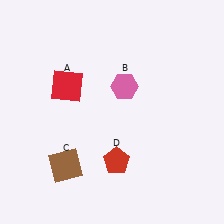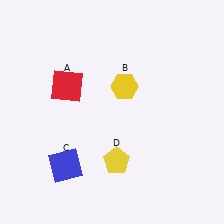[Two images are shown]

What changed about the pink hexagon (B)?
In Image 1, B is pink. In Image 2, it changed to yellow.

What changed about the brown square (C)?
In Image 1, C is brown. In Image 2, it changed to blue.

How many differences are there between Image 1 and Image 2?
There are 3 differences between the two images.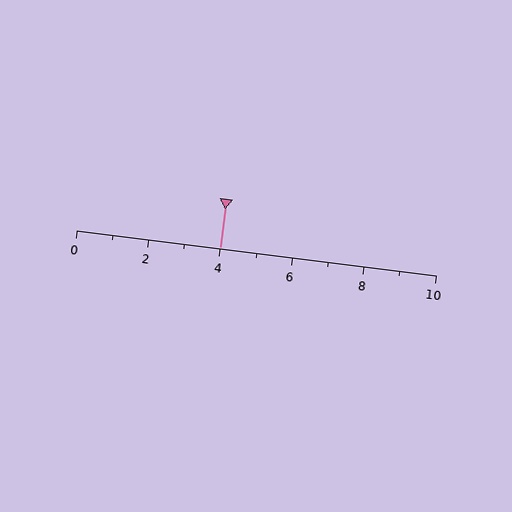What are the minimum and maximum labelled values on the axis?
The axis runs from 0 to 10.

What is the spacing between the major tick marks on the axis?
The major ticks are spaced 2 apart.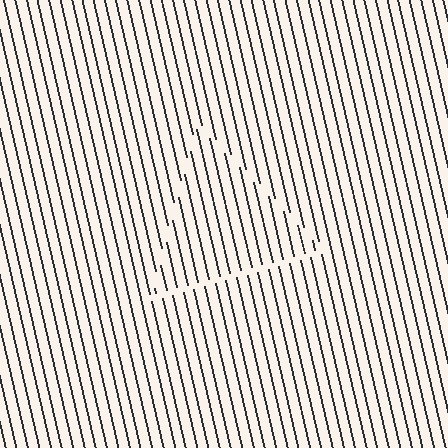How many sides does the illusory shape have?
3 sides — the line-ends trace a triangle.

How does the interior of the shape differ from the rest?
The interior of the shape contains the same grating, shifted by half a period — the contour is defined by the phase discontinuity where line-ends from the inner and outer gratings abut.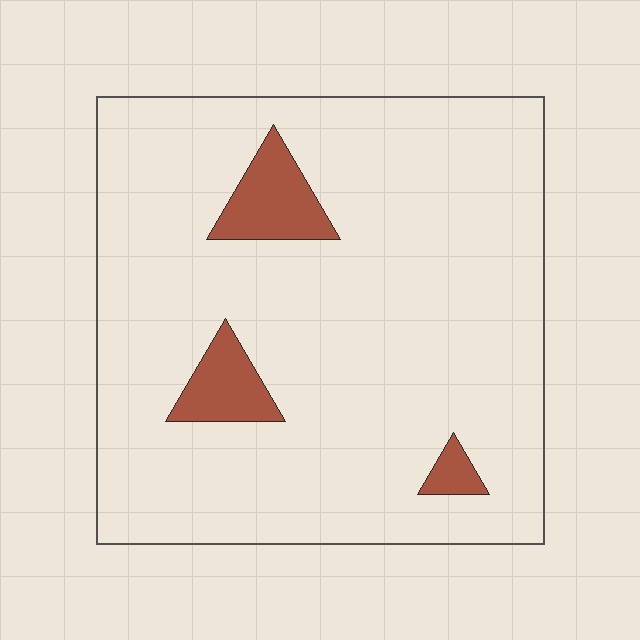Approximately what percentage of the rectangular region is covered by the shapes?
Approximately 10%.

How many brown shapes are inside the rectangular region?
3.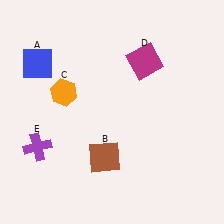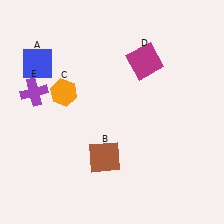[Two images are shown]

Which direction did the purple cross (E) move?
The purple cross (E) moved up.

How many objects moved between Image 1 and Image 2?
1 object moved between the two images.